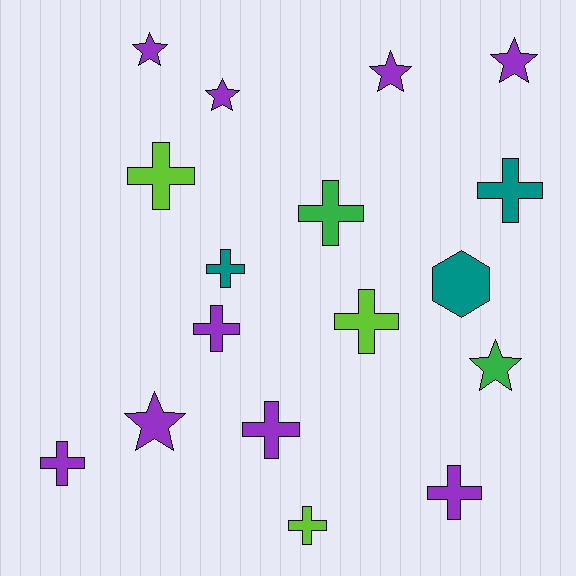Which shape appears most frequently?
Cross, with 10 objects.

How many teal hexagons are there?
There is 1 teal hexagon.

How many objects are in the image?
There are 17 objects.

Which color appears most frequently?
Purple, with 9 objects.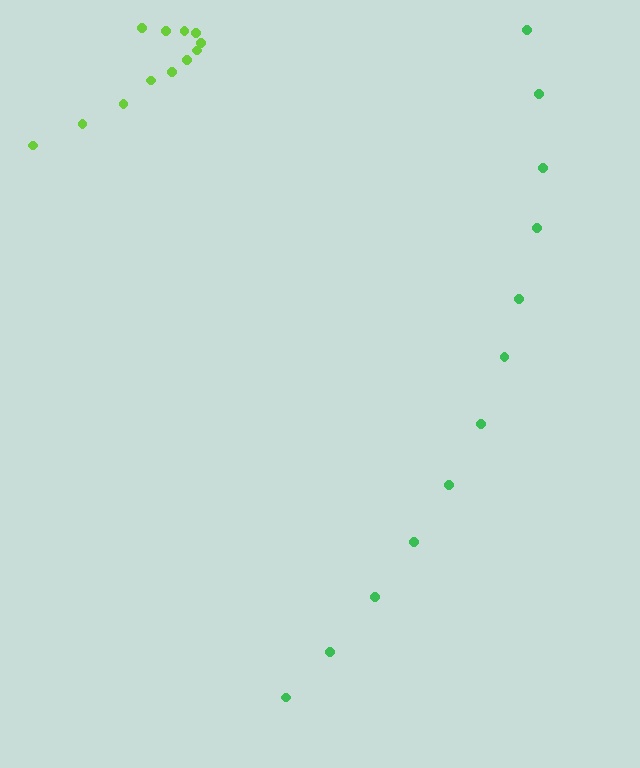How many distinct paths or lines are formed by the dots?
There are 2 distinct paths.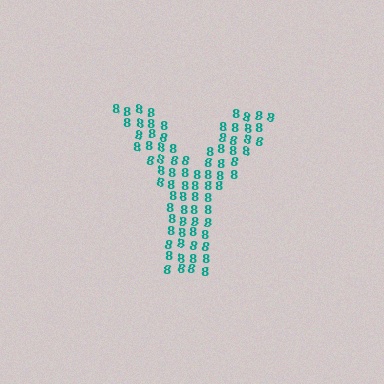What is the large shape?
The large shape is the letter Y.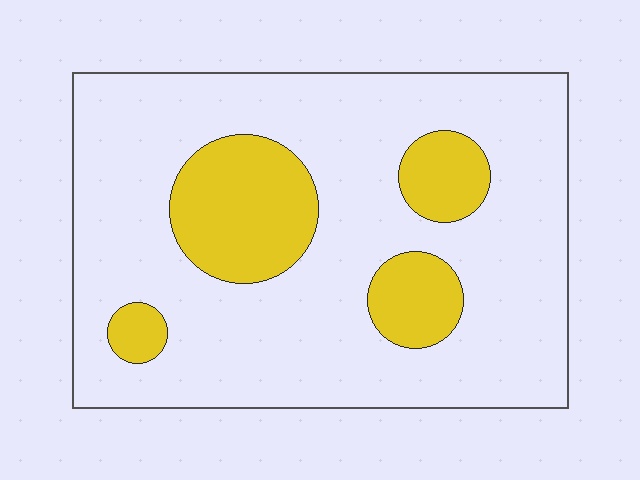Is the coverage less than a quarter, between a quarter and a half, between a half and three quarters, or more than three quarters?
Less than a quarter.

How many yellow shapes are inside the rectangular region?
4.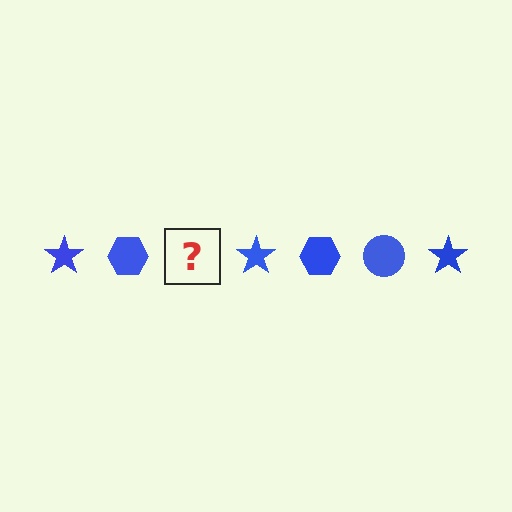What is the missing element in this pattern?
The missing element is a blue circle.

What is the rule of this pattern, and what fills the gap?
The rule is that the pattern cycles through star, hexagon, circle shapes in blue. The gap should be filled with a blue circle.